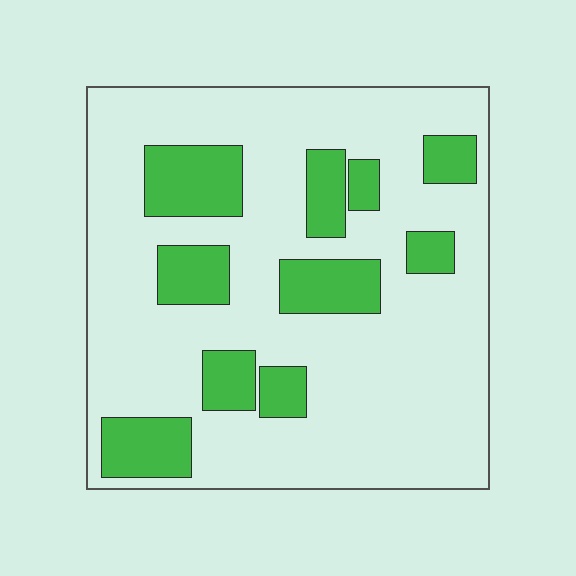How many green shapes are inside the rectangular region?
10.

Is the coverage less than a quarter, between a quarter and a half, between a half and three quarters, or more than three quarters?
Less than a quarter.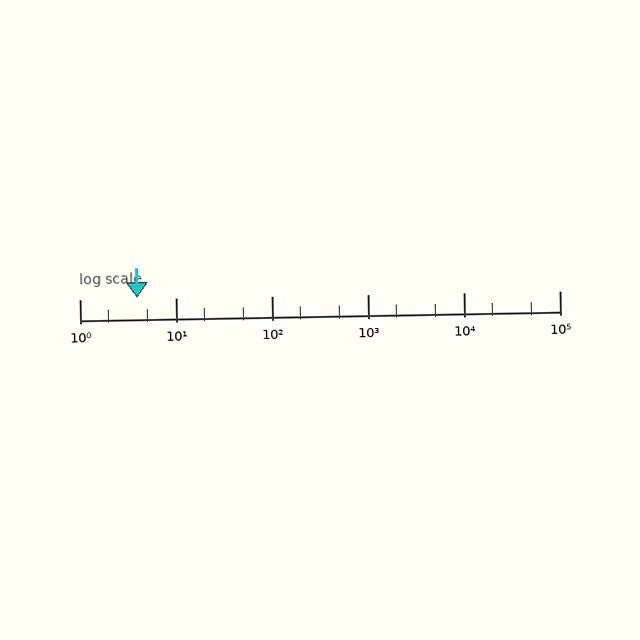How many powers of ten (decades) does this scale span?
The scale spans 5 decades, from 1 to 100000.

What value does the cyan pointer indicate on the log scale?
The pointer indicates approximately 4.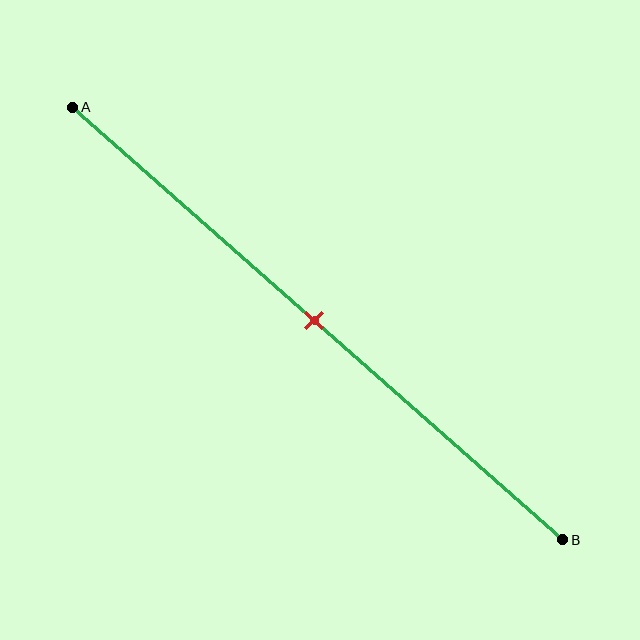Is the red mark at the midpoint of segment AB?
Yes, the mark is approximately at the midpoint.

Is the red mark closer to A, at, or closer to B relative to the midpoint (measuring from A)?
The red mark is approximately at the midpoint of segment AB.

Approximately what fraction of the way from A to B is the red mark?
The red mark is approximately 50% of the way from A to B.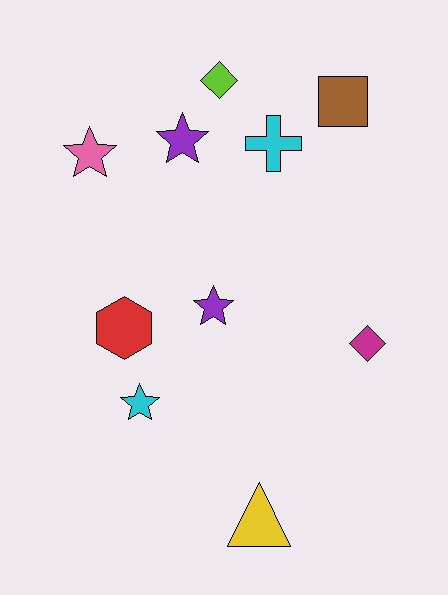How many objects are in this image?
There are 10 objects.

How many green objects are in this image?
There are no green objects.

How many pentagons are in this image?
There are no pentagons.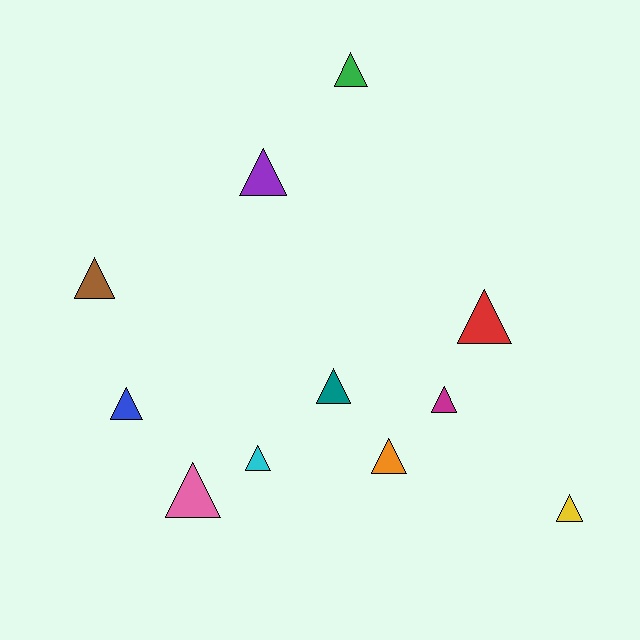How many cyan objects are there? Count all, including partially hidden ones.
There is 1 cyan object.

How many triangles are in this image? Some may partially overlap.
There are 11 triangles.